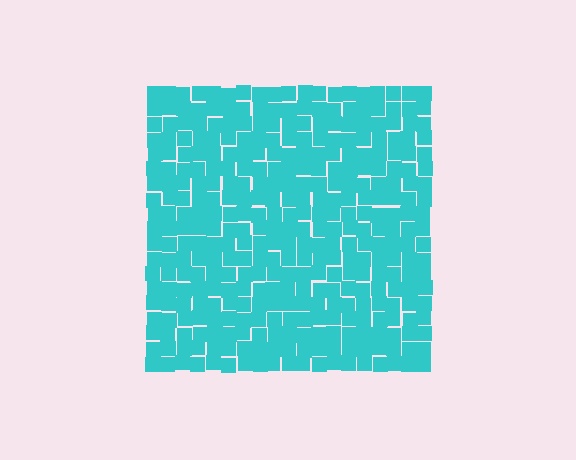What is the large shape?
The large shape is a square.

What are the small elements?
The small elements are squares.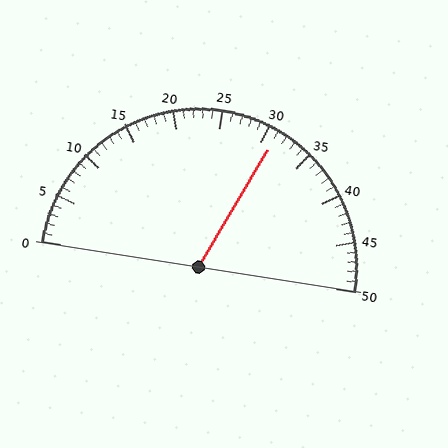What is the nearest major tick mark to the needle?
The nearest major tick mark is 30.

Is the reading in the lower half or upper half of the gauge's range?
The reading is in the upper half of the range (0 to 50).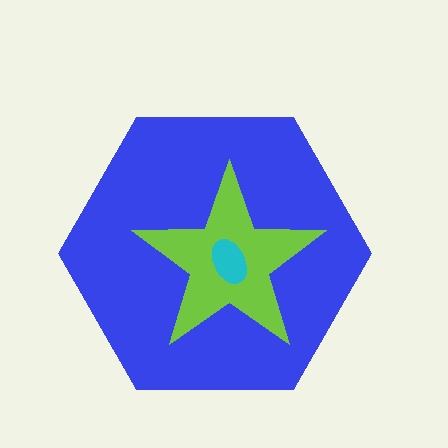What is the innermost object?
The cyan ellipse.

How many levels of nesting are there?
3.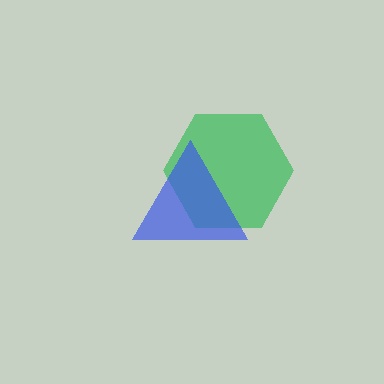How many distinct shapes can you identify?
There are 2 distinct shapes: a green hexagon, a blue triangle.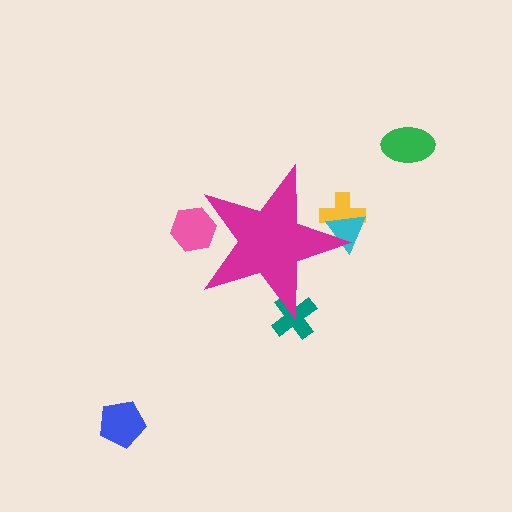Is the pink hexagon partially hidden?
Yes, the pink hexagon is partially hidden behind the magenta star.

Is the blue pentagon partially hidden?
No, the blue pentagon is fully visible.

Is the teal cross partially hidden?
Yes, the teal cross is partially hidden behind the magenta star.